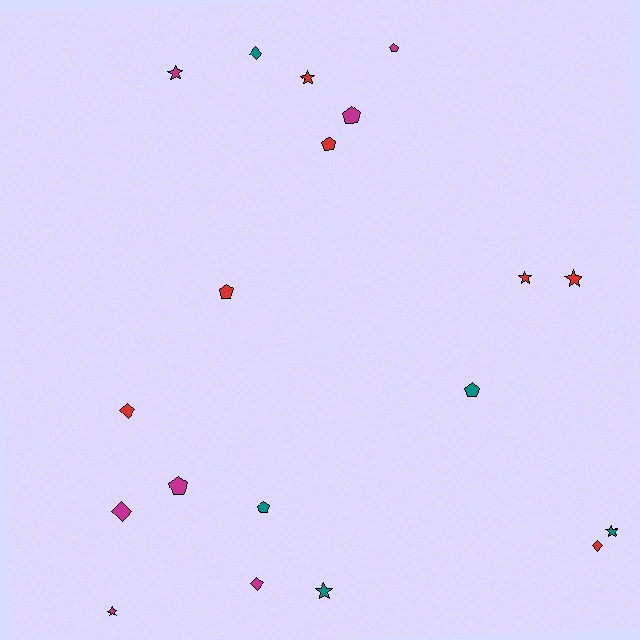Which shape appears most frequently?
Pentagon, with 7 objects.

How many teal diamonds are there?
There is 1 teal diamond.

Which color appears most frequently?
Magenta, with 7 objects.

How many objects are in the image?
There are 19 objects.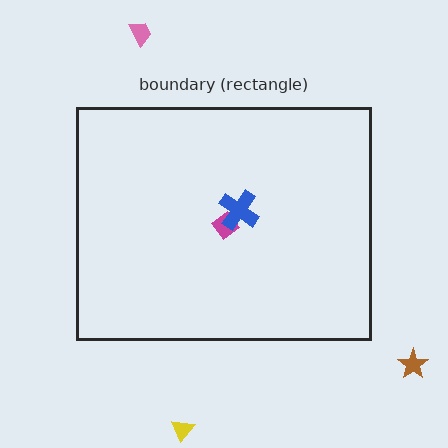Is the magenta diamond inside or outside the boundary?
Inside.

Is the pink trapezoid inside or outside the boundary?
Outside.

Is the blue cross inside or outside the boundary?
Inside.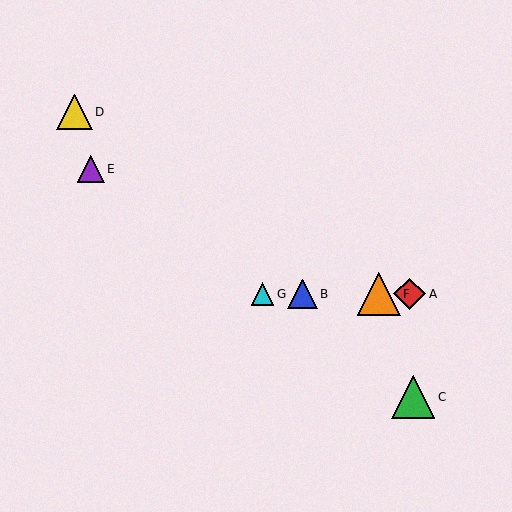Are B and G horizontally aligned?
Yes, both are at y≈294.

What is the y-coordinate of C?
Object C is at y≈397.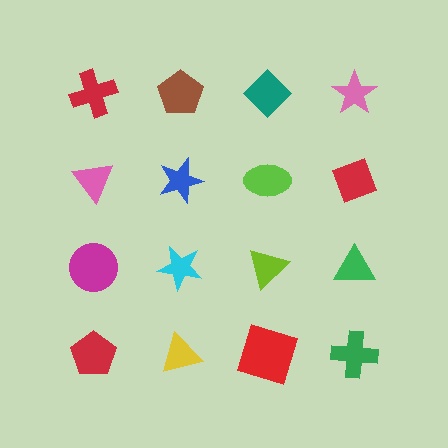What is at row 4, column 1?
A red pentagon.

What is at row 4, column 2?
A yellow triangle.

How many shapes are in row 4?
4 shapes.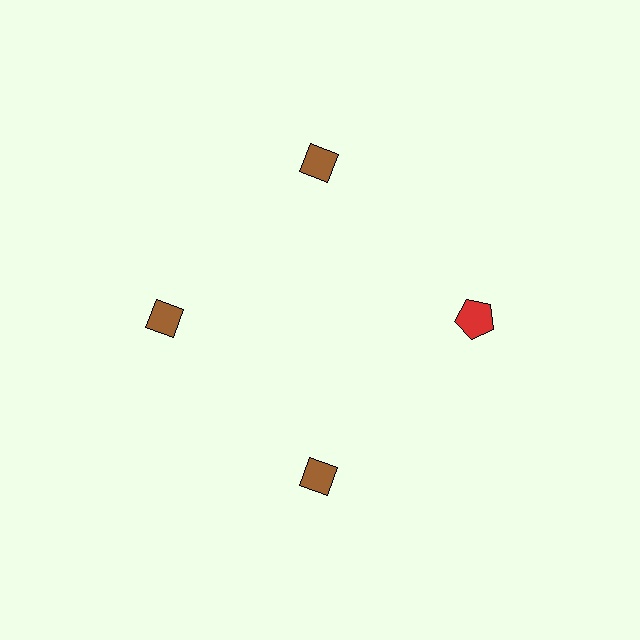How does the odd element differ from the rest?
It differs in both color (red instead of brown) and shape (pentagon instead of diamond).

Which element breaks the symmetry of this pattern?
The red pentagon at roughly the 3 o'clock position breaks the symmetry. All other shapes are brown diamonds.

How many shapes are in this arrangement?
There are 4 shapes arranged in a ring pattern.